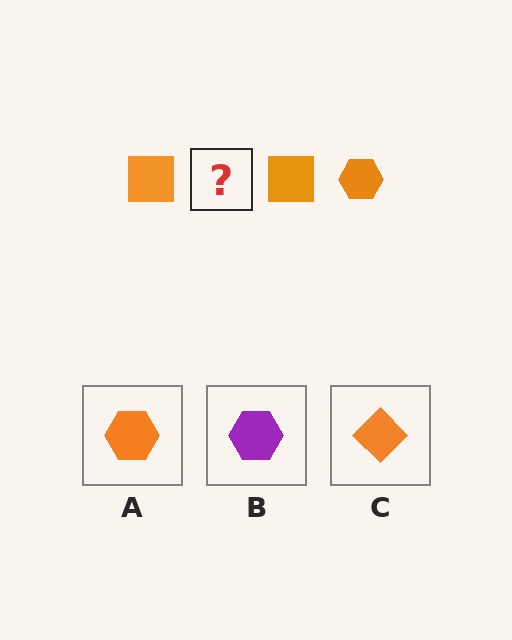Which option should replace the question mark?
Option A.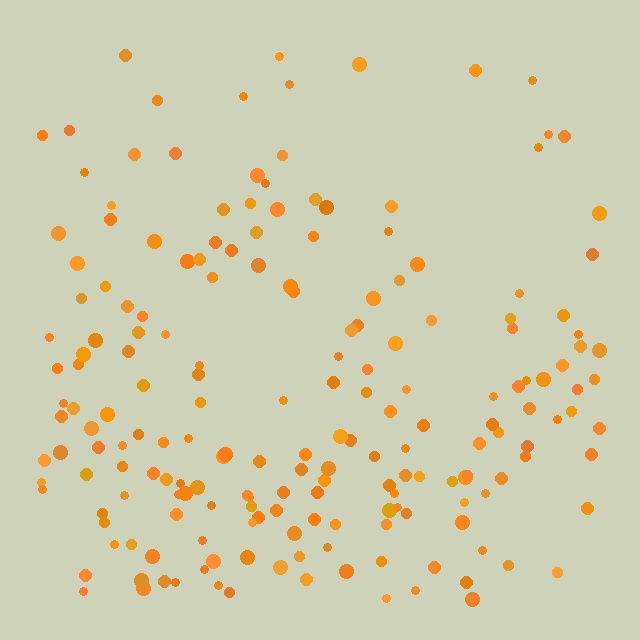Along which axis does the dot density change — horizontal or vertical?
Vertical.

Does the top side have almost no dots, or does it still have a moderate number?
Still a moderate number, just noticeably fewer than the bottom.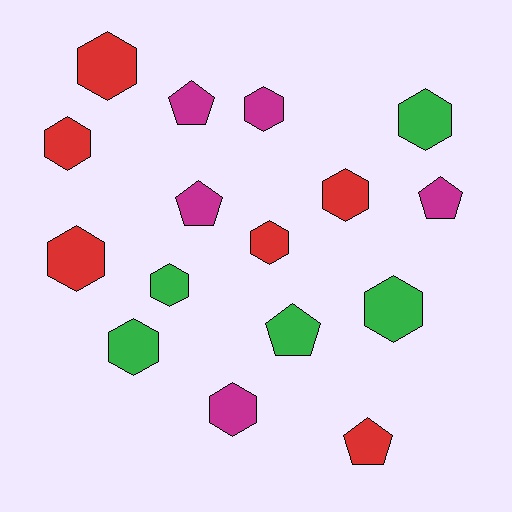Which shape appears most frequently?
Hexagon, with 11 objects.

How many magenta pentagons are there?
There are 3 magenta pentagons.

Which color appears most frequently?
Red, with 6 objects.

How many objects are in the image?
There are 16 objects.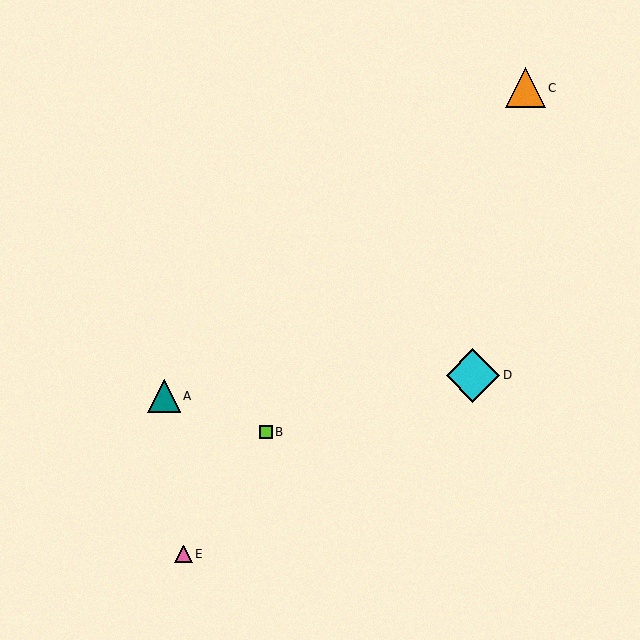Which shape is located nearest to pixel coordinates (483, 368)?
The cyan diamond (labeled D) at (473, 375) is nearest to that location.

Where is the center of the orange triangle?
The center of the orange triangle is at (525, 88).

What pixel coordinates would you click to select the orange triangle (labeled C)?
Click at (525, 88) to select the orange triangle C.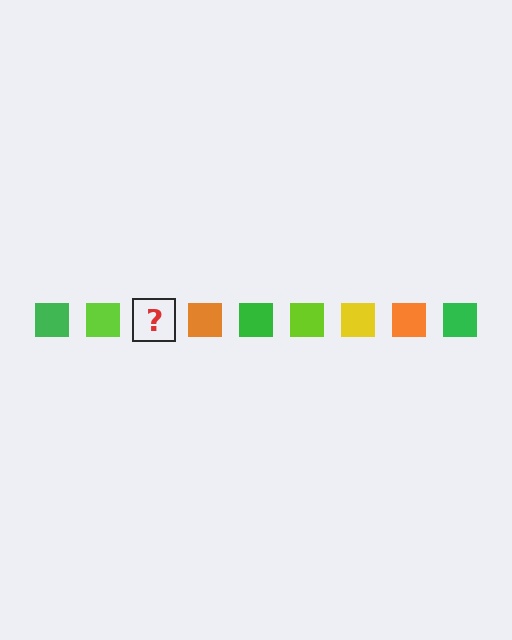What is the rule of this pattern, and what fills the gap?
The rule is that the pattern cycles through green, lime, yellow, orange squares. The gap should be filled with a yellow square.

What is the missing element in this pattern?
The missing element is a yellow square.